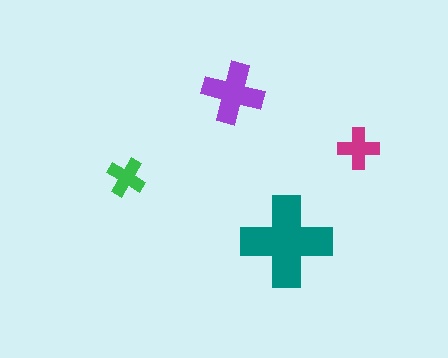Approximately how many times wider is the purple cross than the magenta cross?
About 1.5 times wider.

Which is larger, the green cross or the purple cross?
The purple one.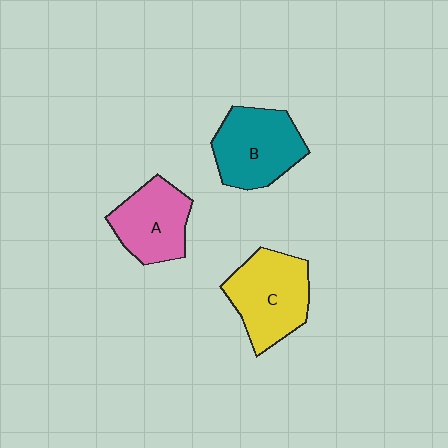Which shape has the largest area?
Shape C (yellow).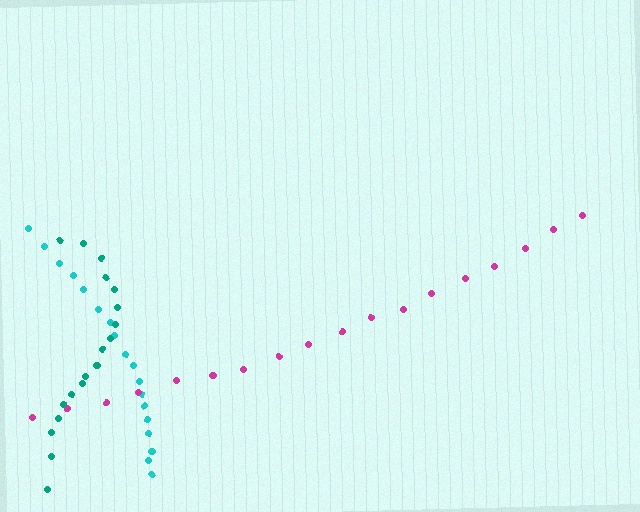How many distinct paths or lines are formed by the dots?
There are 3 distinct paths.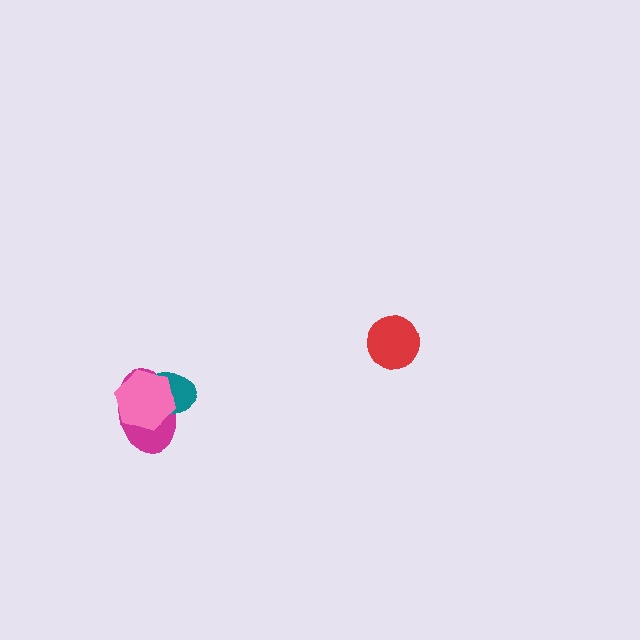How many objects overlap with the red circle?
0 objects overlap with the red circle.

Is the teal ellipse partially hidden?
Yes, it is partially covered by another shape.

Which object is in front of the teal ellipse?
The pink hexagon is in front of the teal ellipse.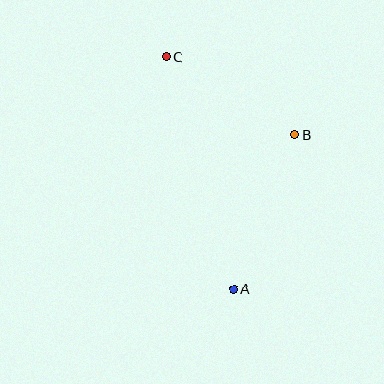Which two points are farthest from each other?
Points A and C are farthest from each other.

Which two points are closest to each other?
Points B and C are closest to each other.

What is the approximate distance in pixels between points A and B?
The distance between A and B is approximately 166 pixels.